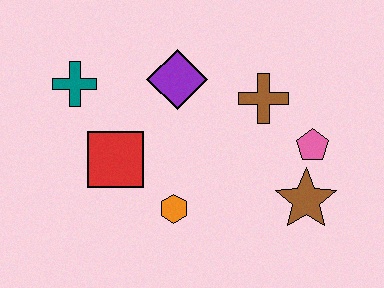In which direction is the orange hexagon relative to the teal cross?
The orange hexagon is below the teal cross.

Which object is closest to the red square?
The orange hexagon is closest to the red square.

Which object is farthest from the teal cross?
The brown star is farthest from the teal cross.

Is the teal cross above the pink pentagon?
Yes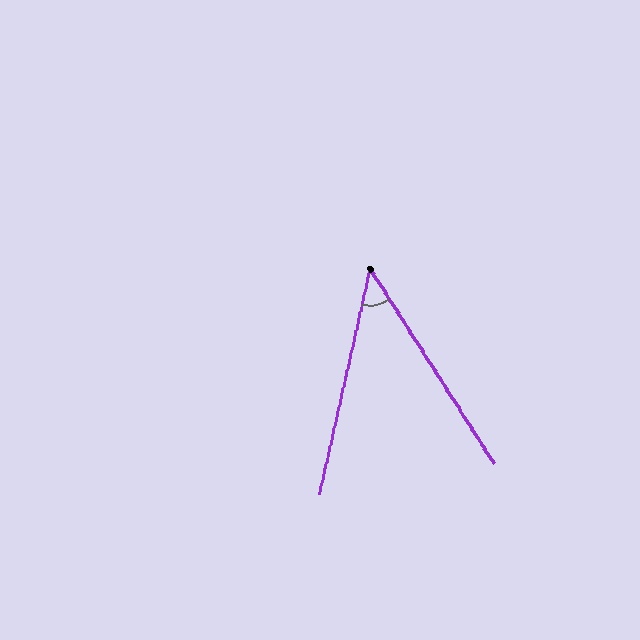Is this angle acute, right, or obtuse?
It is acute.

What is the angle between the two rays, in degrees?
Approximately 45 degrees.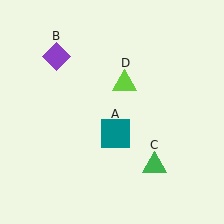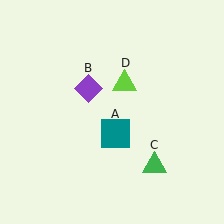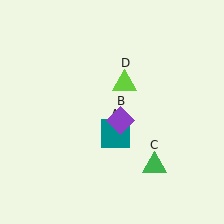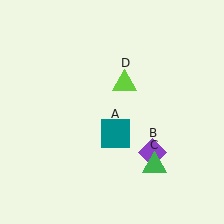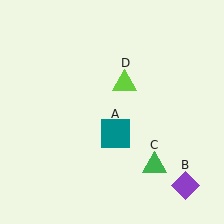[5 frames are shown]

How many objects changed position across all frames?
1 object changed position: purple diamond (object B).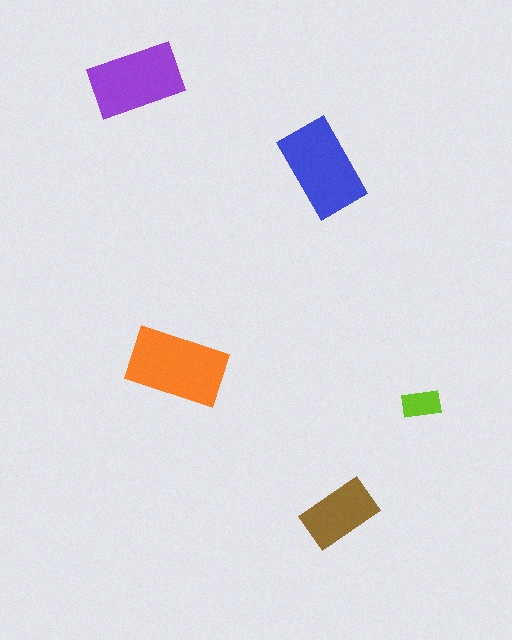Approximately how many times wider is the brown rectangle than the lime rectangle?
About 2 times wider.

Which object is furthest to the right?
The lime rectangle is rightmost.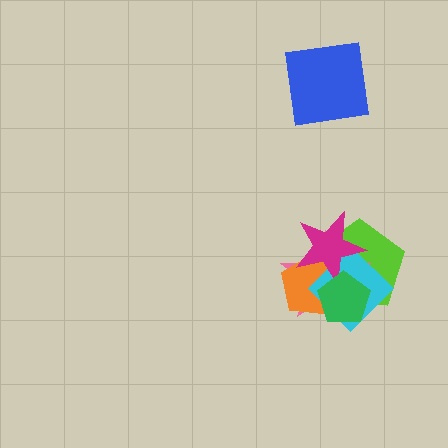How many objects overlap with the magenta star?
5 objects overlap with the magenta star.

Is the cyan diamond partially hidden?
Yes, it is partially covered by another shape.